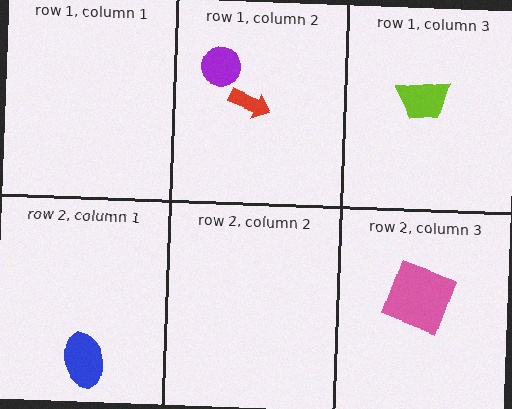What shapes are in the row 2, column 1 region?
The blue ellipse.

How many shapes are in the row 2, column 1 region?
1.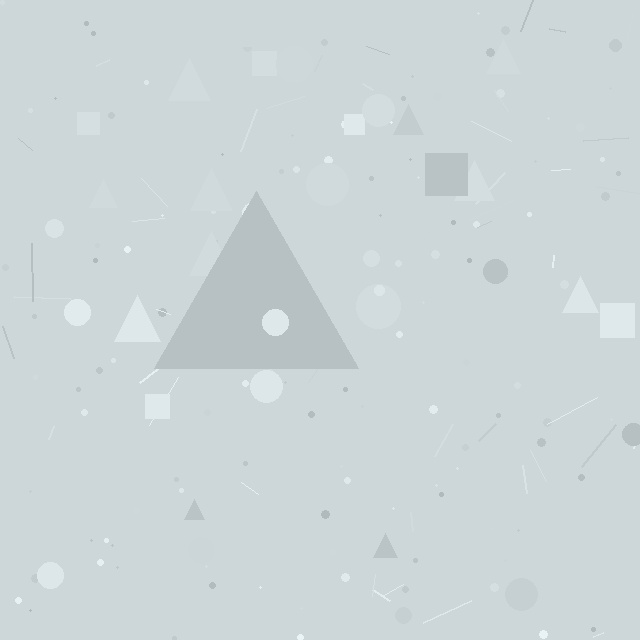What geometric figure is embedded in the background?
A triangle is embedded in the background.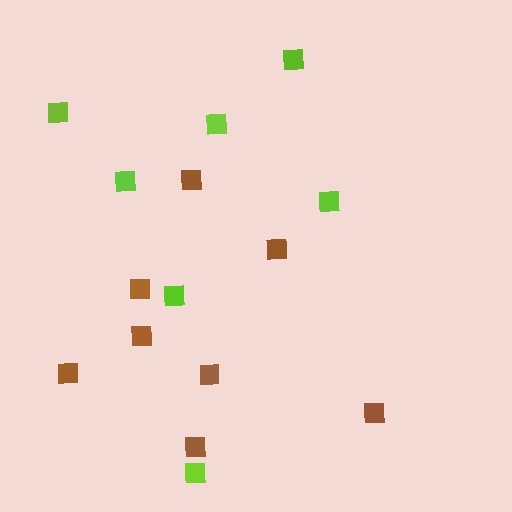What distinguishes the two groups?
There are 2 groups: one group of brown squares (8) and one group of lime squares (7).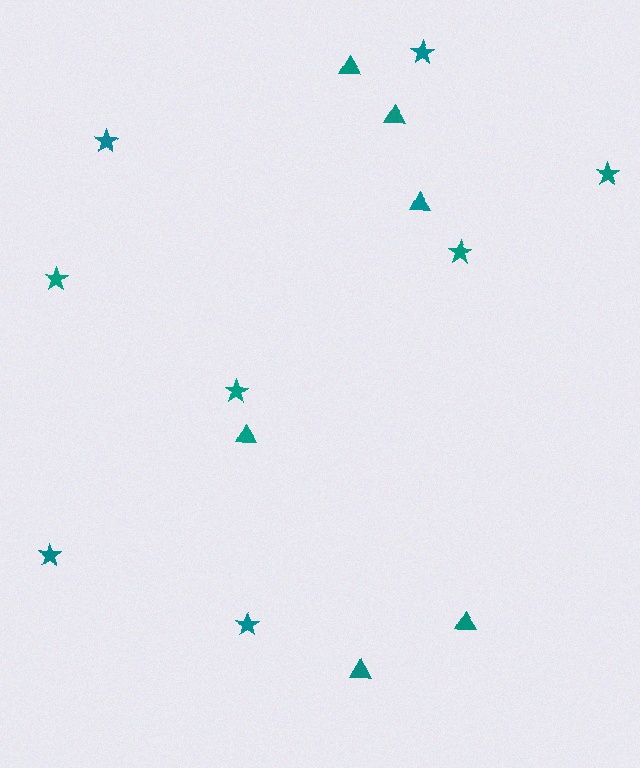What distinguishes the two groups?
There are 2 groups: one group of stars (8) and one group of triangles (6).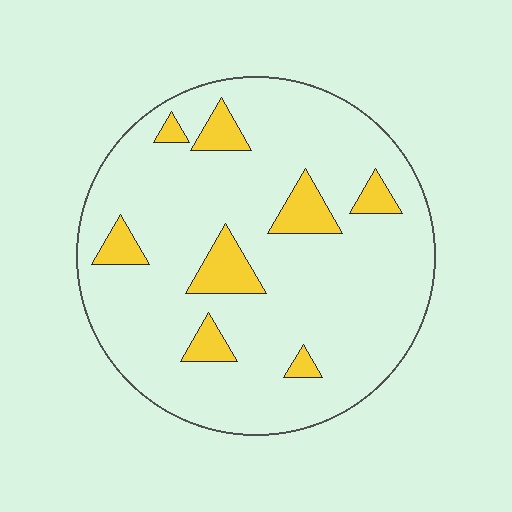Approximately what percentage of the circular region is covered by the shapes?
Approximately 15%.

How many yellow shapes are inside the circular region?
8.